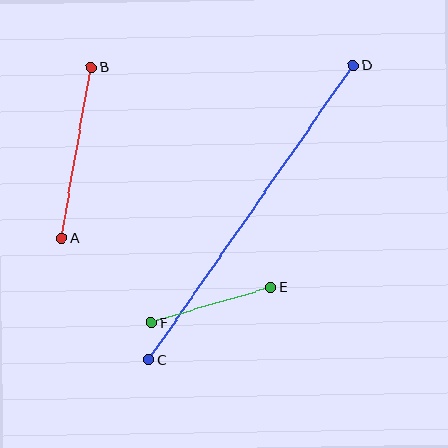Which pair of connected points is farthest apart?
Points C and D are farthest apart.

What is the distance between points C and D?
The distance is approximately 359 pixels.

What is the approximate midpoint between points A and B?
The midpoint is at approximately (77, 153) pixels.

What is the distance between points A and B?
The distance is approximately 174 pixels.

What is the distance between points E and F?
The distance is approximately 125 pixels.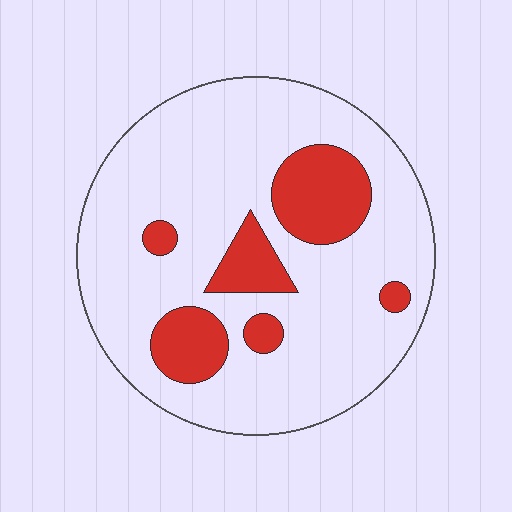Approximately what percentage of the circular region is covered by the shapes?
Approximately 20%.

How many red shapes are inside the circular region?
6.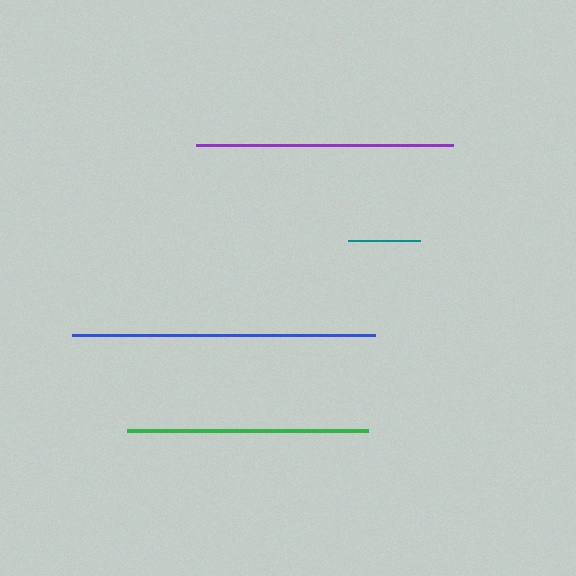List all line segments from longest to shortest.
From longest to shortest: blue, purple, green, teal.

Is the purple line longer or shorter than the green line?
The purple line is longer than the green line.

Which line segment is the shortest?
The teal line is the shortest at approximately 72 pixels.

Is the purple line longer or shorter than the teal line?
The purple line is longer than the teal line.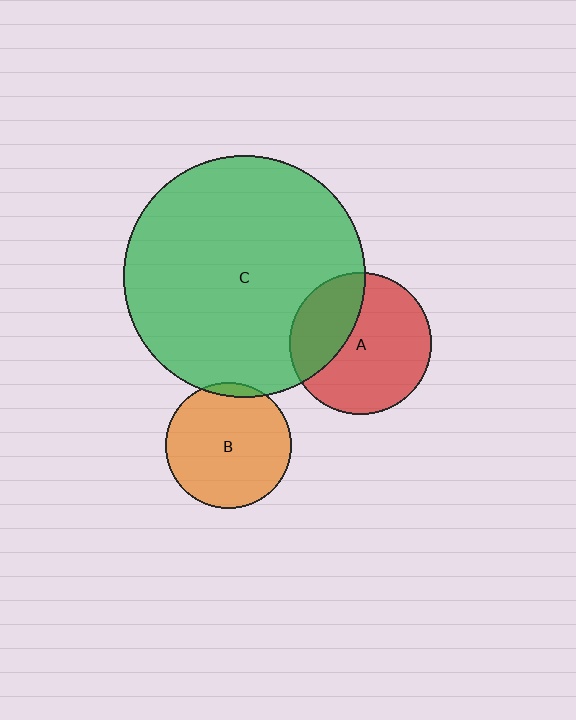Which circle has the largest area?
Circle C (green).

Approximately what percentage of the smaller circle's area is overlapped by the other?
Approximately 5%.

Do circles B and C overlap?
Yes.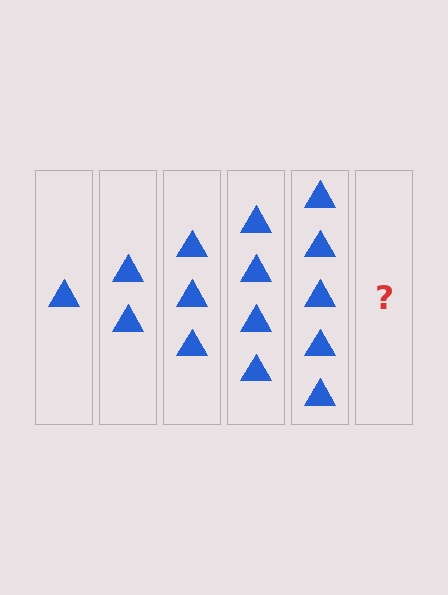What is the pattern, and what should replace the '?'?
The pattern is that each step adds one more triangle. The '?' should be 6 triangles.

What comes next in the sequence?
The next element should be 6 triangles.